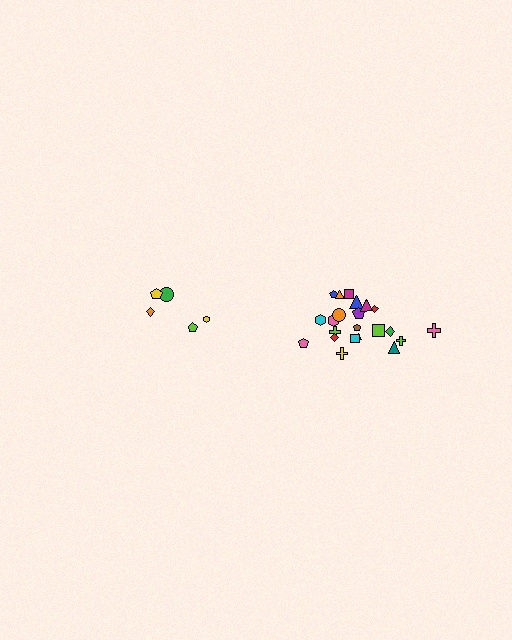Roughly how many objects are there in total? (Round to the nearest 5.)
Roughly 25 objects in total.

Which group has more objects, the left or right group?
The right group.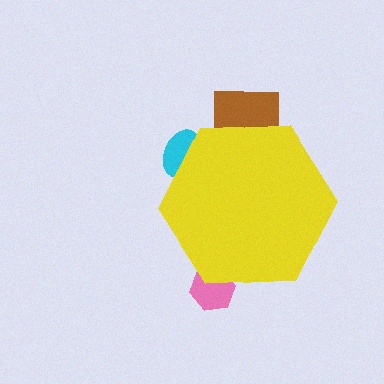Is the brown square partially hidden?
Yes, the brown square is partially hidden behind the yellow hexagon.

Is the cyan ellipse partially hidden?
Yes, the cyan ellipse is partially hidden behind the yellow hexagon.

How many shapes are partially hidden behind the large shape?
3 shapes are partially hidden.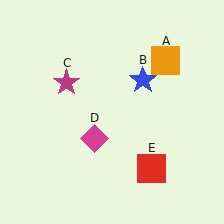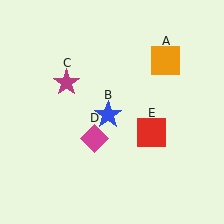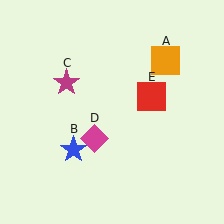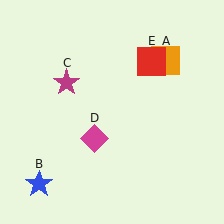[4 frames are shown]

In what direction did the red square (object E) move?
The red square (object E) moved up.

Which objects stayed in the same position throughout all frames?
Orange square (object A) and magenta star (object C) and magenta diamond (object D) remained stationary.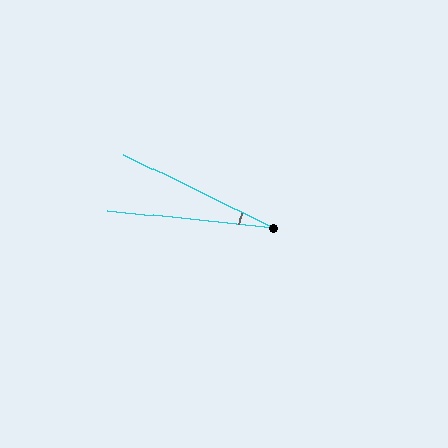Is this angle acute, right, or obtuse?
It is acute.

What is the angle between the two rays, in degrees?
Approximately 20 degrees.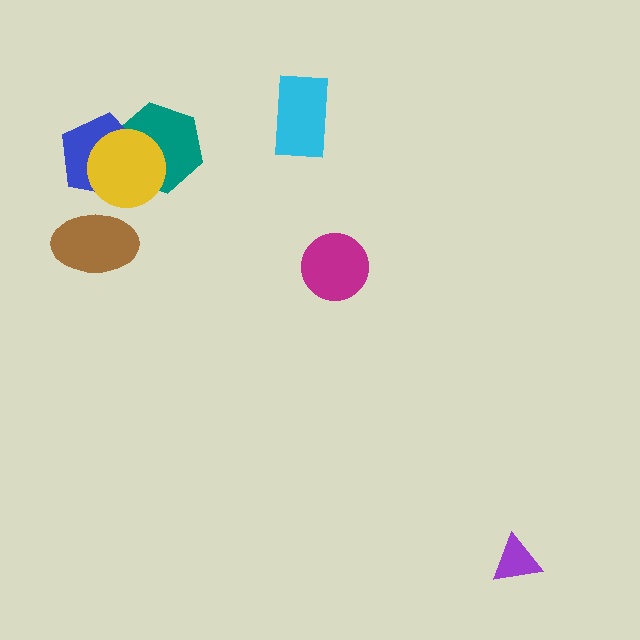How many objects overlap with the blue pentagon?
2 objects overlap with the blue pentagon.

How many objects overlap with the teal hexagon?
2 objects overlap with the teal hexagon.